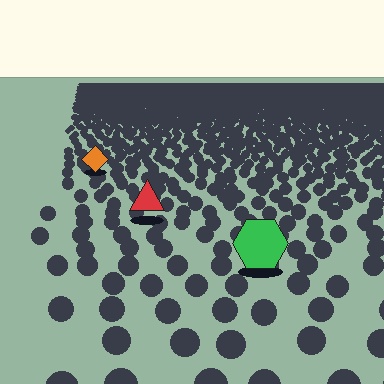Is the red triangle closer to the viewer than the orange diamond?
Yes. The red triangle is closer — you can tell from the texture gradient: the ground texture is coarser near it.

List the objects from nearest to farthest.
From nearest to farthest: the green hexagon, the red triangle, the orange diamond.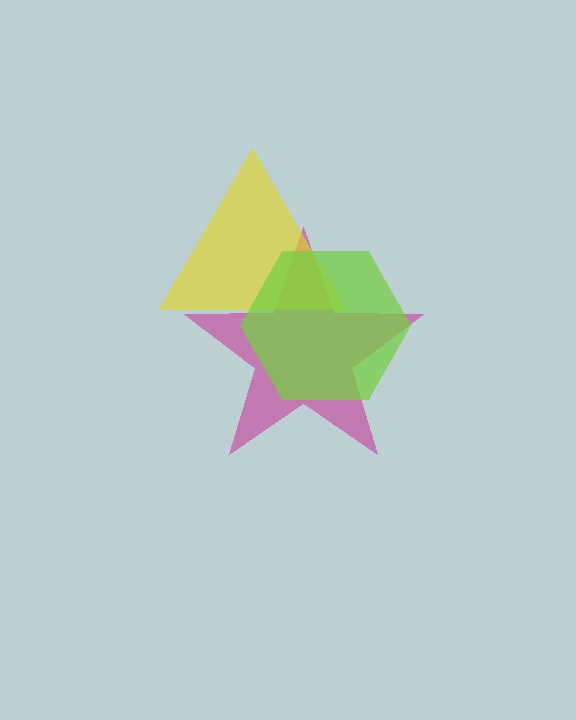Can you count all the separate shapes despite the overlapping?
Yes, there are 3 separate shapes.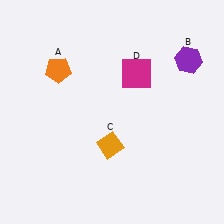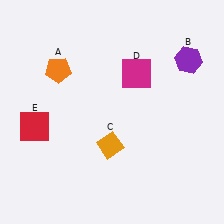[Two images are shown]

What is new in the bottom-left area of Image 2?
A red square (E) was added in the bottom-left area of Image 2.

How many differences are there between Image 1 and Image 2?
There is 1 difference between the two images.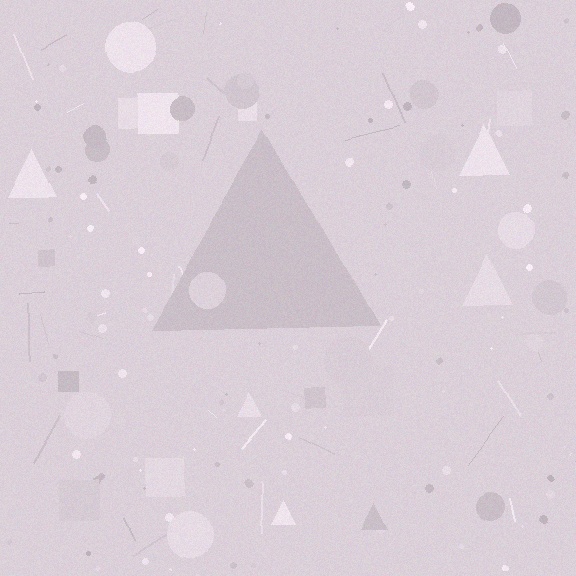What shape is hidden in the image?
A triangle is hidden in the image.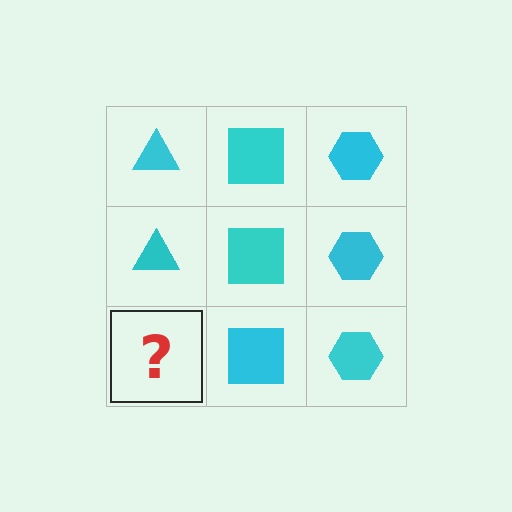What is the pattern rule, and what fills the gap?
The rule is that each column has a consistent shape. The gap should be filled with a cyan triangle.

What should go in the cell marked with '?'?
The missing cell should contain a cyan triangle.